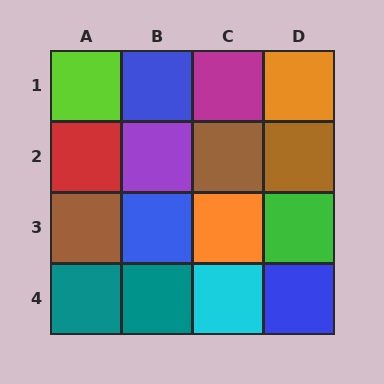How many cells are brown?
3 cells are brown.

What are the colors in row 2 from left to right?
Red, purple, brown, brown.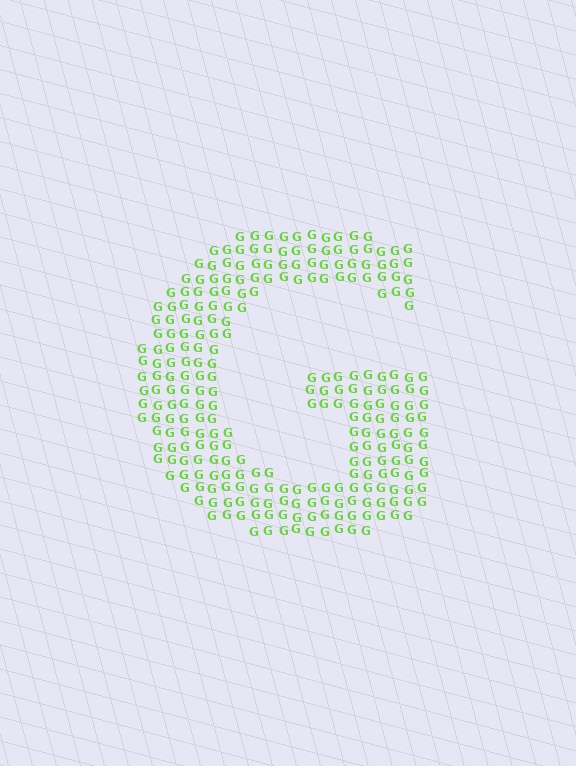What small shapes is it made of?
It is made of small letter G's.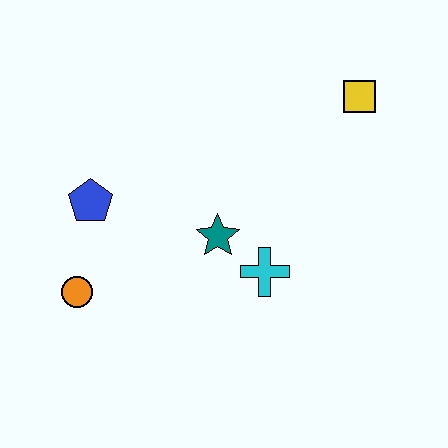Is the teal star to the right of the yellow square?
No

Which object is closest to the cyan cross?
The teal star is closest to the cyan cross.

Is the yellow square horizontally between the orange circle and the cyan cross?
No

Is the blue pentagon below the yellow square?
Yes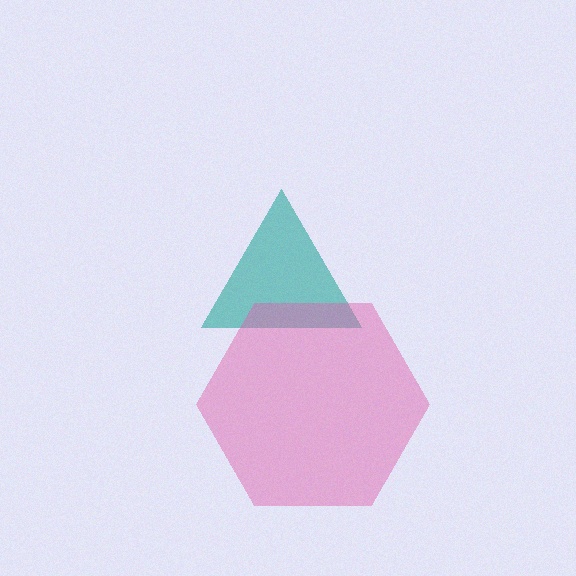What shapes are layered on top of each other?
The layered shapes are: a teal triangle, a pink hexagon.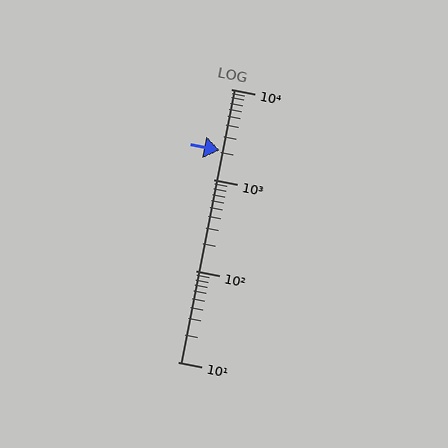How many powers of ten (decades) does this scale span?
The scale spans 3 decades, from 10 to 10000.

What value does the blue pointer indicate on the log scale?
The pointer indicates approximately 2100.